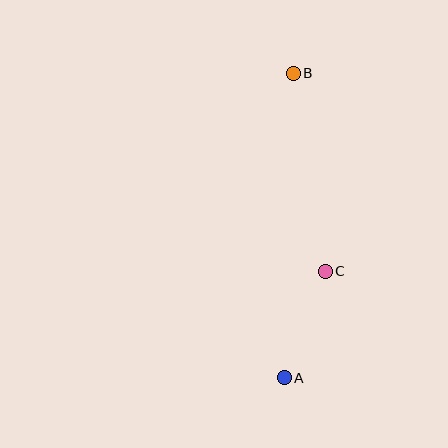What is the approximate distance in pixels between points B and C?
The distance between B and C is approximately 201 pixels.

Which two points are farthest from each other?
Points A and B are farthest from each other.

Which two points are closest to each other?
Points A and C are closest to each other.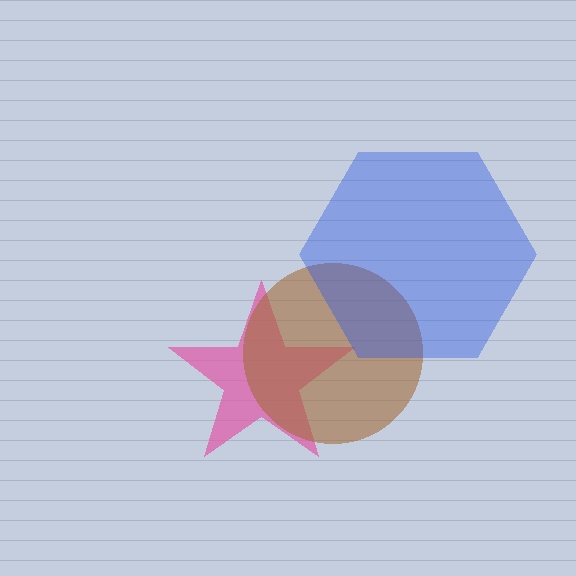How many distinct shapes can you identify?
There are 3 distinct shapes: a pink star, a brown circle, a blue hexagon.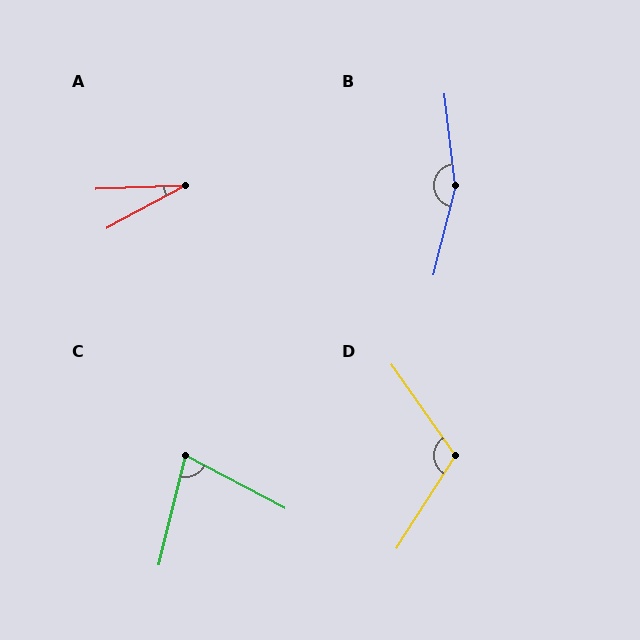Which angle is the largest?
B, at approximately 159 degrees.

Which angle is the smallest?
A, at approximately 26 degrees.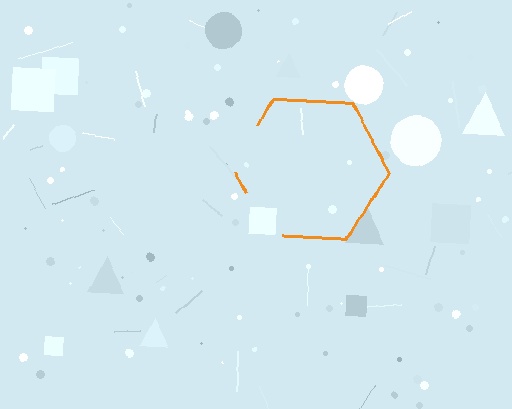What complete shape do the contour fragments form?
The contour fragments form a hexagon.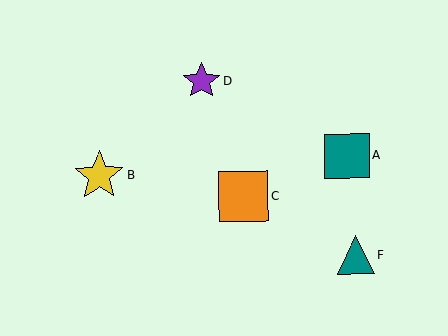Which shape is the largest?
The orange square (labeled C) is the largest.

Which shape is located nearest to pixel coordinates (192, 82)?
The purple star (labeled D) at (202, 81) is nearest to that location.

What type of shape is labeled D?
Shape D is a purple star.